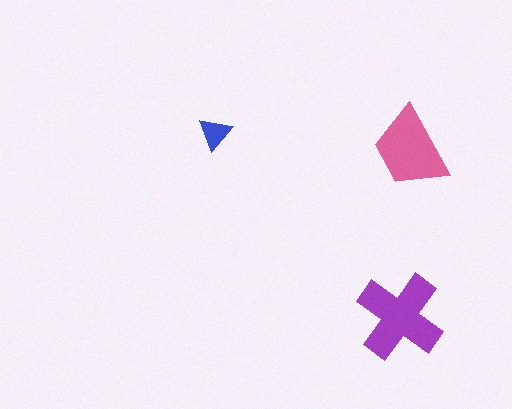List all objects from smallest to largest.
The blue triangle, the pink trapezoid, the purple cross.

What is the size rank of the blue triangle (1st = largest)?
3rd.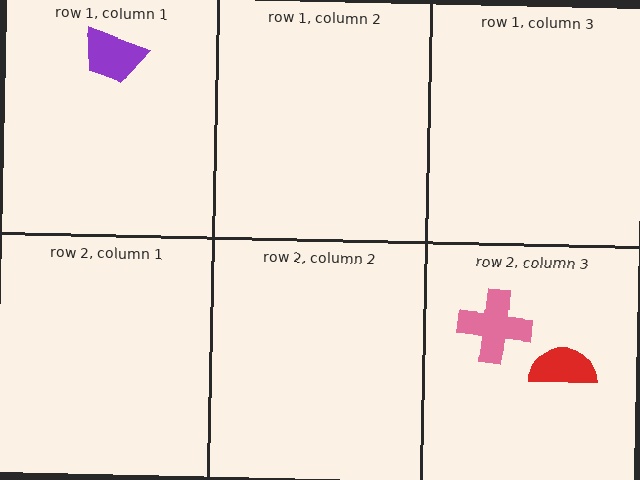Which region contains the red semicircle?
The row 2, column 3 region.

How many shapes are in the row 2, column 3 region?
2.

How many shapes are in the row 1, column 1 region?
1.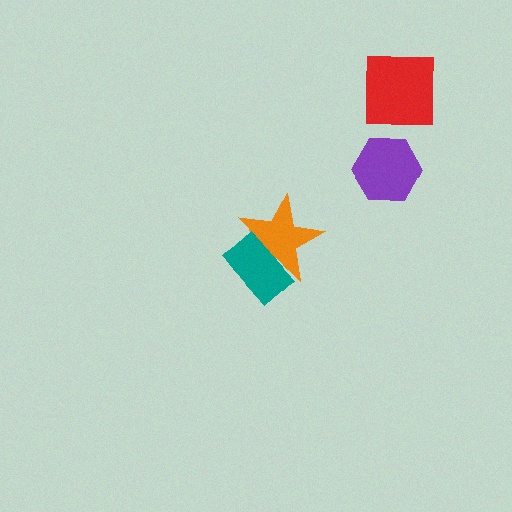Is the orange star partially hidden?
Yes, it is partially covered by another shape.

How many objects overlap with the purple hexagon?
0 objects overlap with the purple hexagon.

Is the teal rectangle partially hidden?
No, no other shape covers it.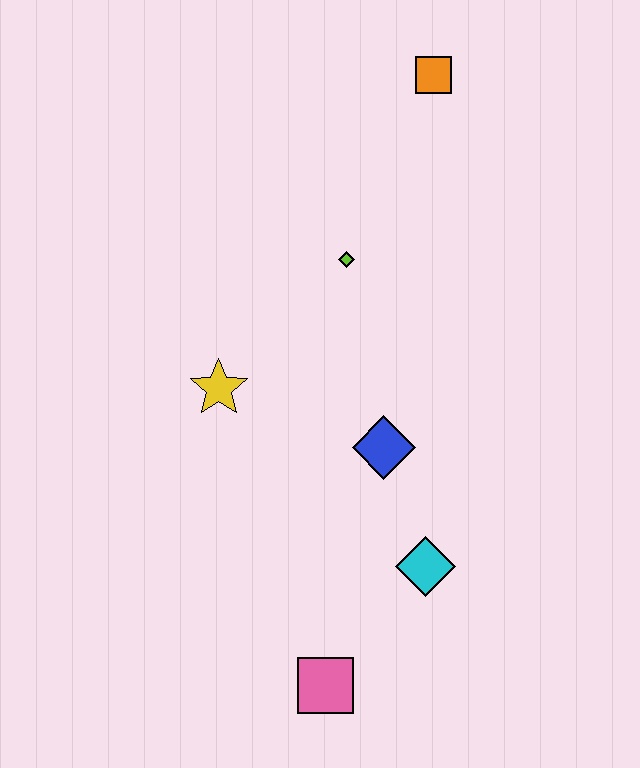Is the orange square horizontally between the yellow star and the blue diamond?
No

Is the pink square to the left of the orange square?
Yes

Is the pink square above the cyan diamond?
No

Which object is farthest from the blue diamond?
The orange square is farthest from the blue diamond.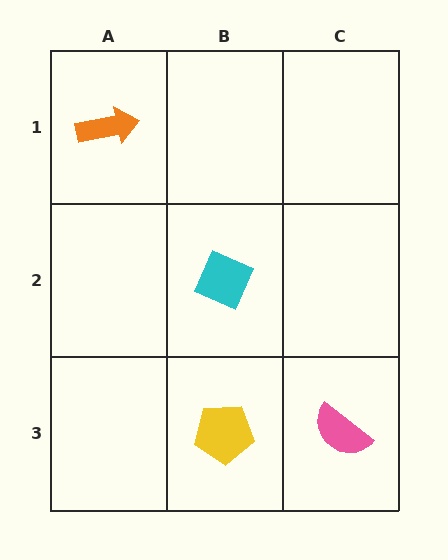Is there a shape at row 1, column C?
No, that cell is empty.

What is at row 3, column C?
A pink semicircle.